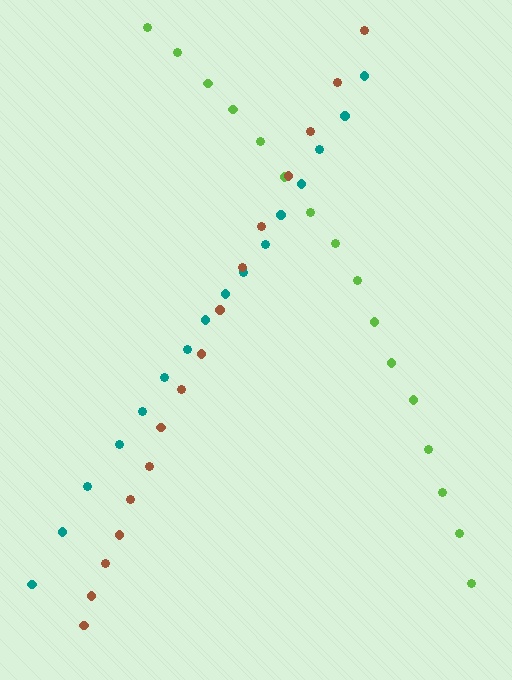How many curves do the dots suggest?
There are 3 distinct paths.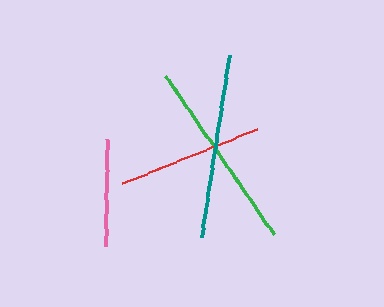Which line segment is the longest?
The green line is the longest at approximately 192 pixels.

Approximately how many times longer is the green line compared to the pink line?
The green line is approximately 1.8 times the length of the pink line.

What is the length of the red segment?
The red segment is approximately 145 pixels long.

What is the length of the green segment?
The green segment is approximately 192 pixels long.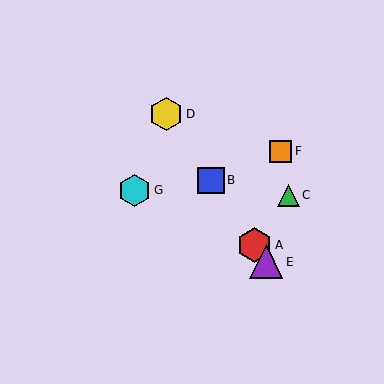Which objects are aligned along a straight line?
Objects A, B, D, E are aligned along a straight line.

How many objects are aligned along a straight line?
4 objects (A, B, D, E) are aligned along a straight line.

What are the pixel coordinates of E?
Object E is at (266, 262).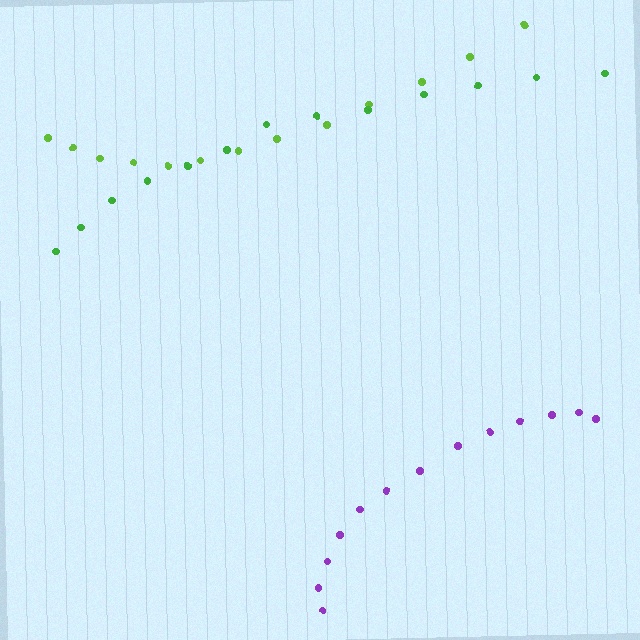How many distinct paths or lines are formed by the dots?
There are 3 distinct paths.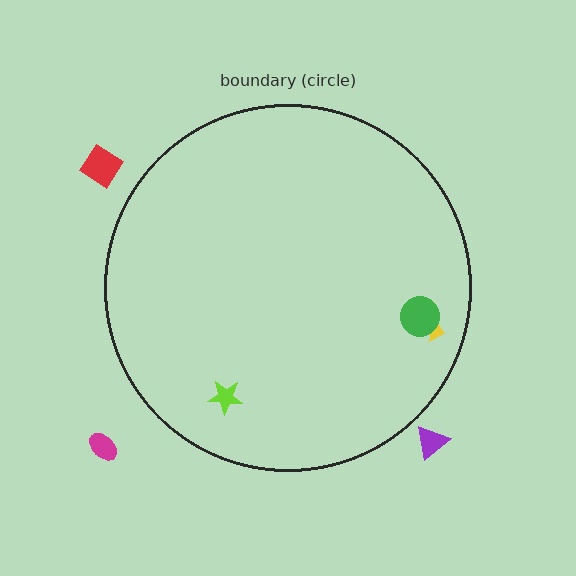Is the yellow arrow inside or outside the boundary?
Inside.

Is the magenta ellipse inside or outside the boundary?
Outside.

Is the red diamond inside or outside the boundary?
Outside.